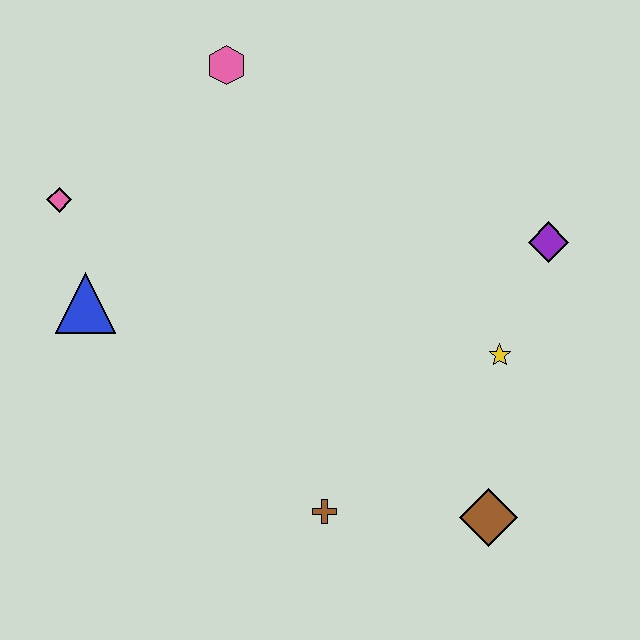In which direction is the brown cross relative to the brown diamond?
The brown cross is to the left of the brown diamond.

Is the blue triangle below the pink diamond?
Yes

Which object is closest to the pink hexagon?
The pink diamond is closest to the pink hexagon.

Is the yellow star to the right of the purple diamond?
No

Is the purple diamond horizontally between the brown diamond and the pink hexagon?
No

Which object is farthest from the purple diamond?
The pink diamond is farthest from the purple diamond.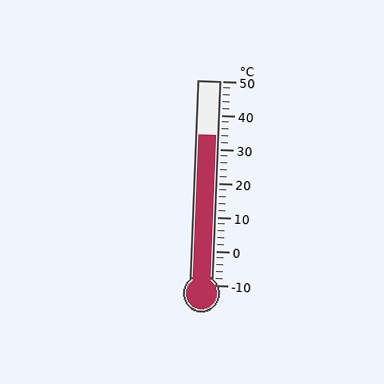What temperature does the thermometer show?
The thermometer shows approximately 34°C.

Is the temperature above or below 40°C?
The temperature is below 40°C.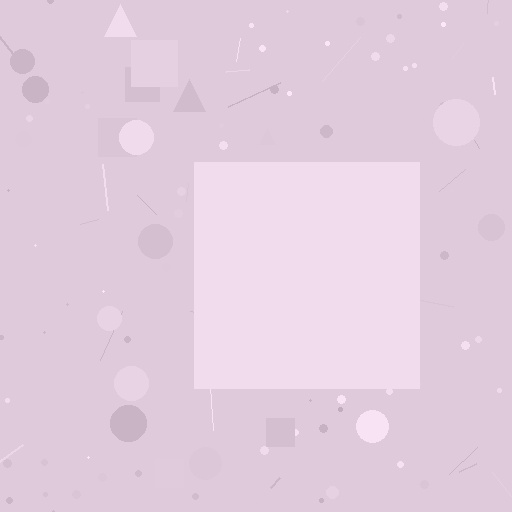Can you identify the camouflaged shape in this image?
The camouflaged shape is a square.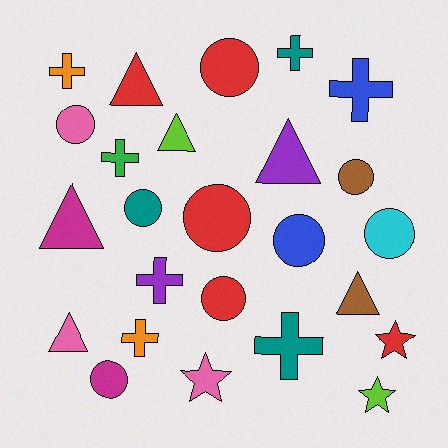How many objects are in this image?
There are 25 objects.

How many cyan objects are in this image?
There is 1 cyan object.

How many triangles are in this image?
There are 6 triangles.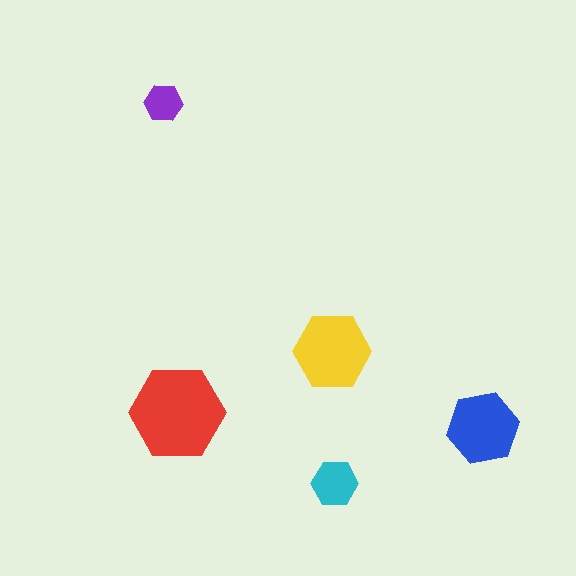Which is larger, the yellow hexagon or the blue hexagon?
The yellow one.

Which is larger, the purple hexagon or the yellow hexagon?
The yellow one.